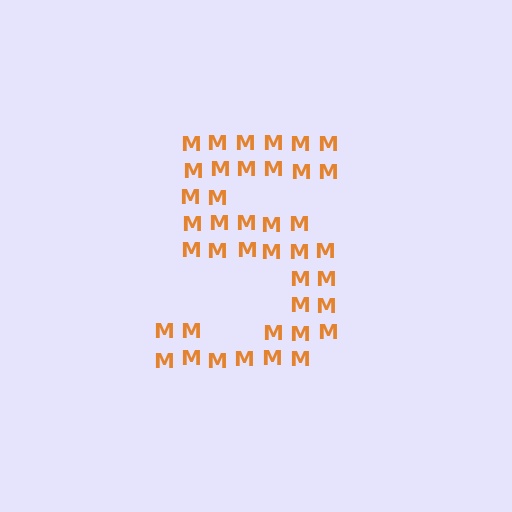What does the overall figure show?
The overall figure shows the digit 5.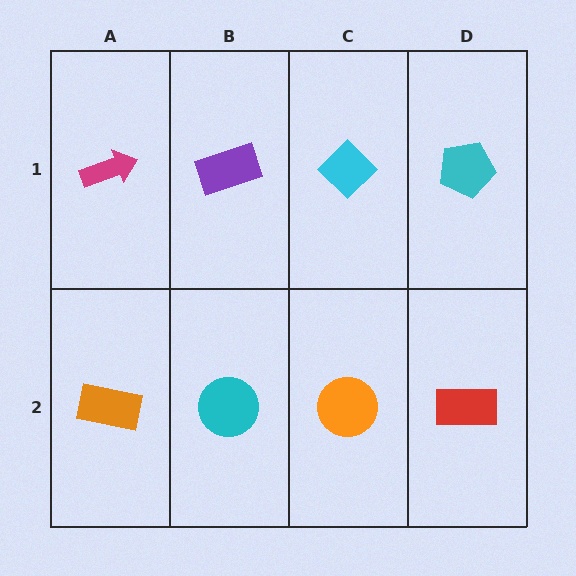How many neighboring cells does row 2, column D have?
2.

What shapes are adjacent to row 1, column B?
A cyan circle (row 2, column B), a magenta arrow (row 1, column A), a cyan diamond (row 1, column C).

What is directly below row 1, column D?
A red rectangle.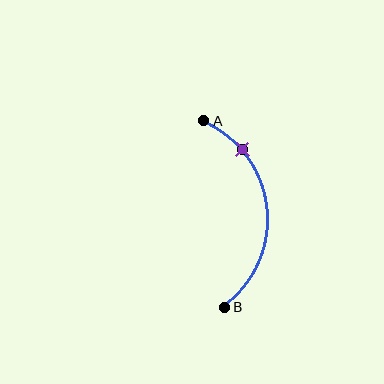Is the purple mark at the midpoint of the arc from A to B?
No. The purple mark lies on the arc but is closer to endpoint A. The arc midpoint would be at the point on the curve equidistant along the arc from both A and B.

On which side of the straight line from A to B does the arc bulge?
The arc bulges to the right of the straight line connecting A and B.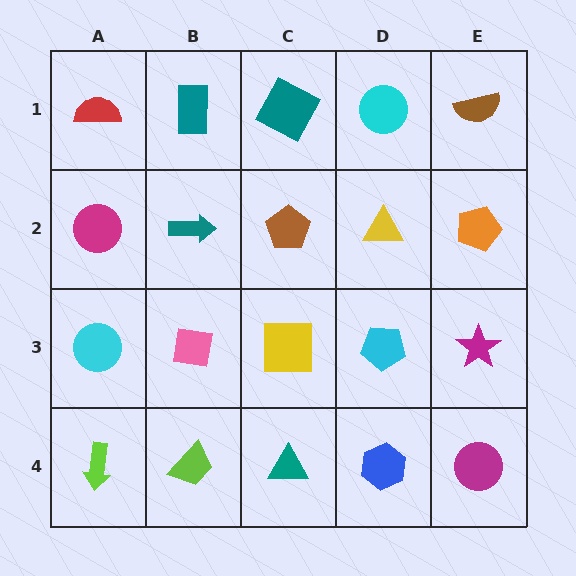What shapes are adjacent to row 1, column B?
A teal arrow (row 2, column B), a red semicircle (row 1, column A), a teal square (row 1, column C).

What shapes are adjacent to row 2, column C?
A teal square (row 1, column C), a yellow square (row 3, column C), a teal arrow (row 2, column B), a yellow triangle (row 2, column D).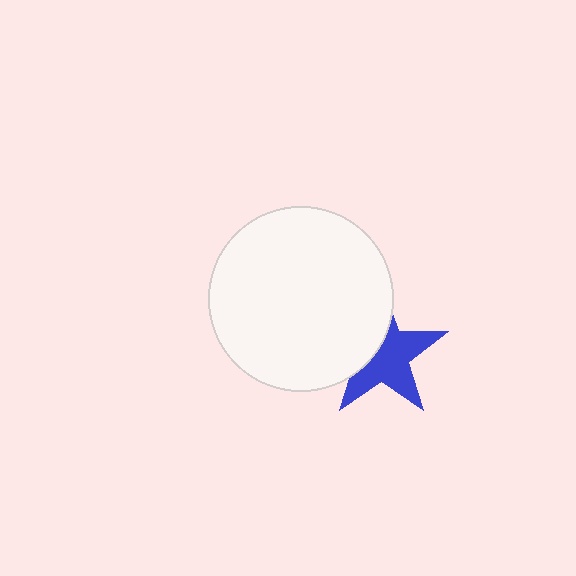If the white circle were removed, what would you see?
You would see the complete blue star.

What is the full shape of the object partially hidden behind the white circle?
The partially hidden object is a blue star.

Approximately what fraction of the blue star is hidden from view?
Roughly 39% of the blue star is hidden behind the white circle.